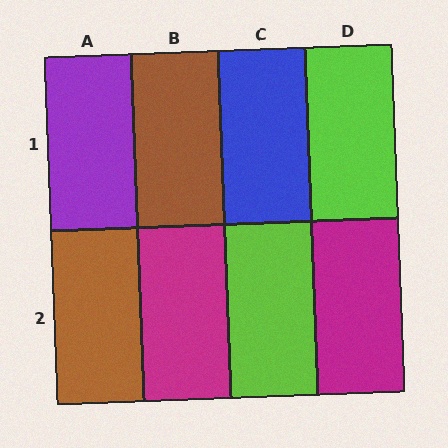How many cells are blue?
1 cell is blue.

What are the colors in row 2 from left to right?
Brown, magenta, lime, magenta.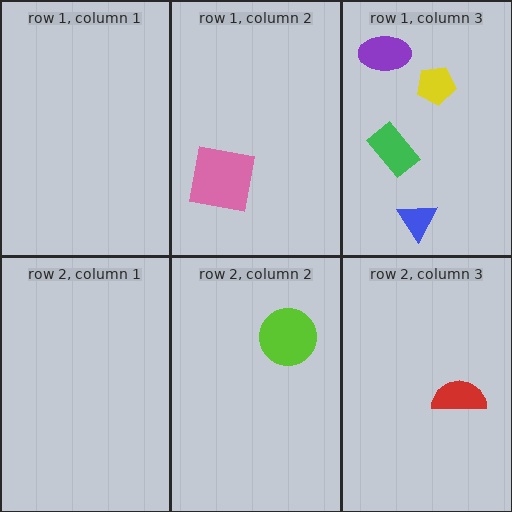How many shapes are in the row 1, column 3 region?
4.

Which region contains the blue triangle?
The row 1, column 3 region.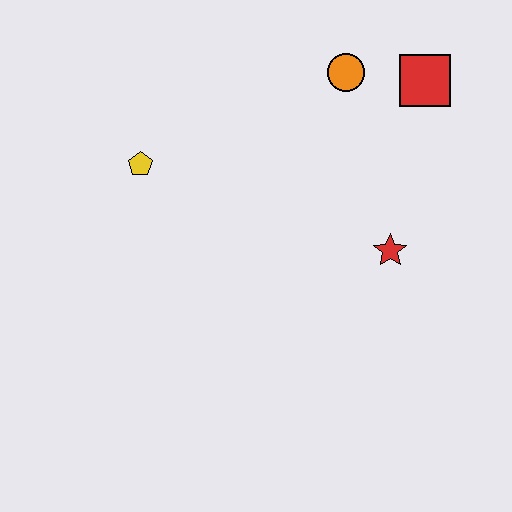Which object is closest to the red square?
The orange circle is closest to the red square.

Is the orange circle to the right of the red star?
No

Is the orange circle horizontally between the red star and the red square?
No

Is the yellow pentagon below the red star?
No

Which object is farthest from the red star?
The yellow pentagon is farthest from the red star.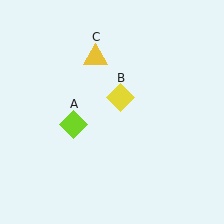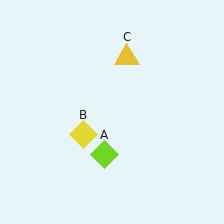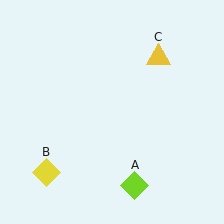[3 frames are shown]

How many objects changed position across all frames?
3 objects changed position: lime diamond (object A), yellow diamond (object B), yellow triangle (object C).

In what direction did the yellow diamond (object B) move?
The yellow diamond (object B) moved down and to the left.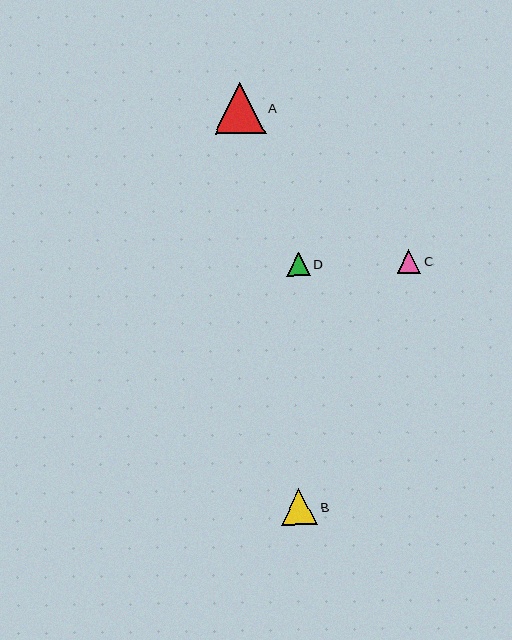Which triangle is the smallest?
Triangle D is the smallest with a size of approximately 24 pixels.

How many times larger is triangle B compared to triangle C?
Triangle B is approximately 1.5 times the size of triangle C.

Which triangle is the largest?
Triangle A is the largest with a size of approximately 51 pixels.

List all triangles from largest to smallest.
From largest to smallest: A, B, C, D.